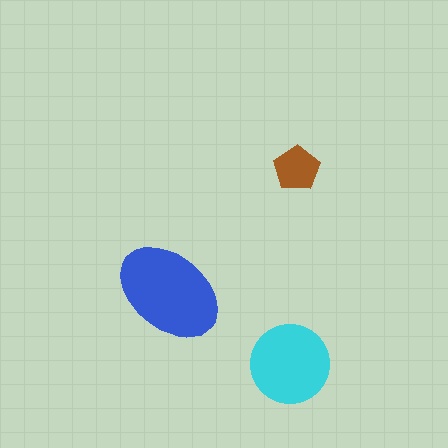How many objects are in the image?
There are 3 objects in the image.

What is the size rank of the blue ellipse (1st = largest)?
1st.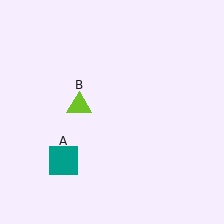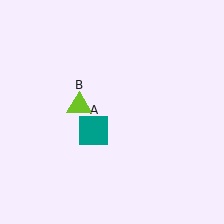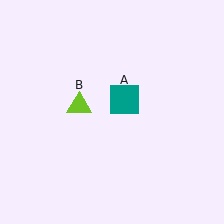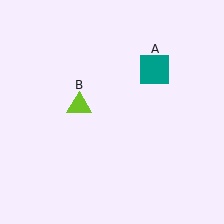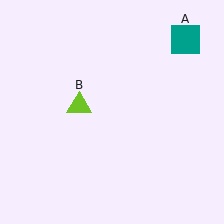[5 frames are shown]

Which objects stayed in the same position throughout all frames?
Lime triangle (object B) remained stationary.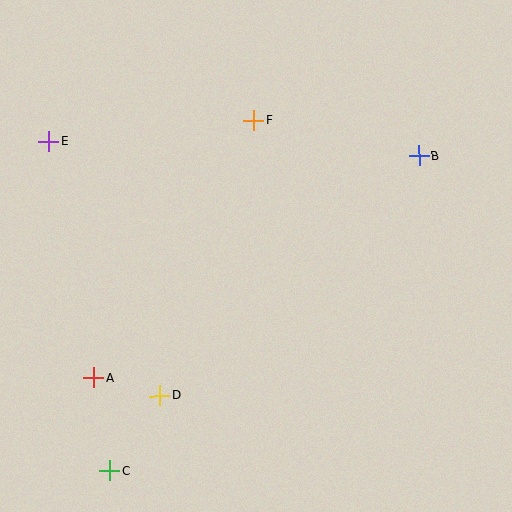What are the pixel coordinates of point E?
Point E is at (49, 142).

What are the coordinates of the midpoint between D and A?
The midpoint between D and A is at (126, 387).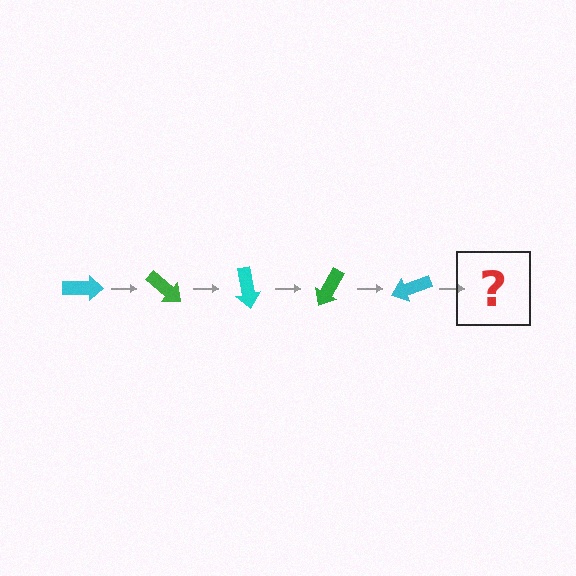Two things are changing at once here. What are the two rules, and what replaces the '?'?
The two rules are that it rotates 40 degrees each step and the color cycles through cyan and green. The '?' should be a green arrow, rotated 200 degrees from the start.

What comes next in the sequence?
The next element should be a green arrow, rotated 200 degrees from the start.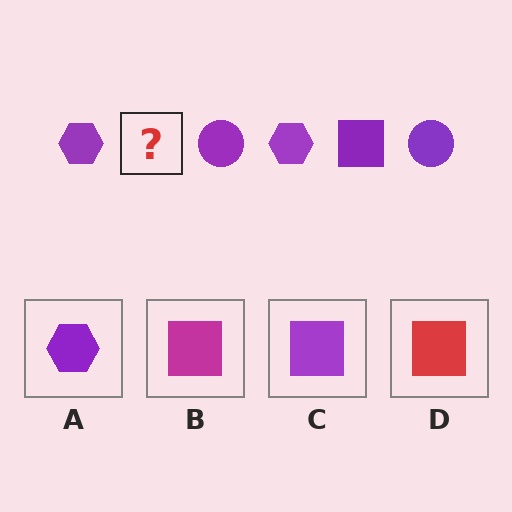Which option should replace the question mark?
Option C.